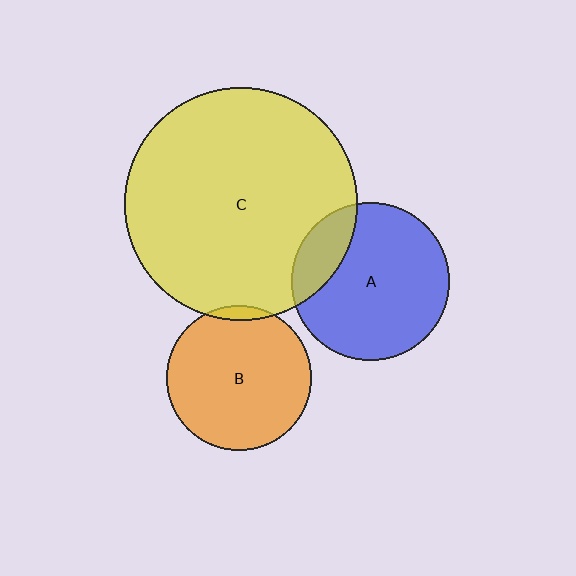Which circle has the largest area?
Circle C (yellow).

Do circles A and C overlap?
Yes.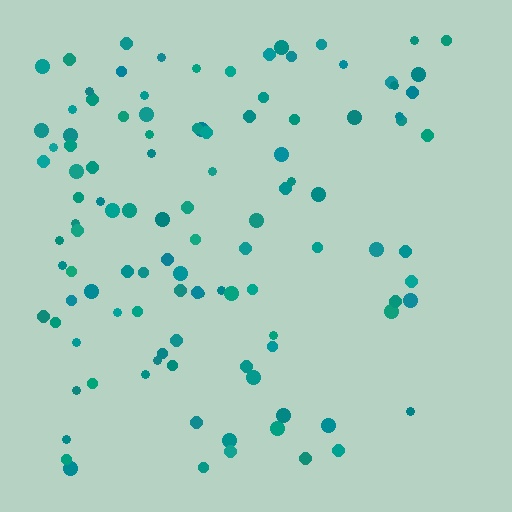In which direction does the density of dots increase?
From right to left, with the left side densest.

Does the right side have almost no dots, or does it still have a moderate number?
Still a moderate number, just noticeably fewer than the left.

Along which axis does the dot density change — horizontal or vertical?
Horizontal.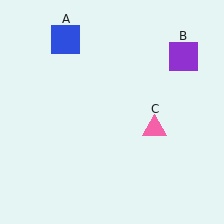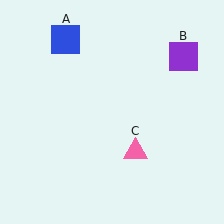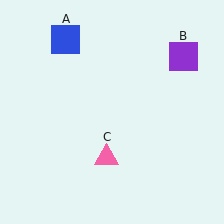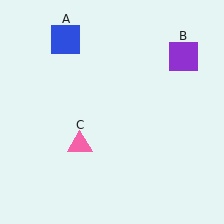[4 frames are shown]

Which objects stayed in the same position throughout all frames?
Blue square (object A) and purple square (object B) remained stationary.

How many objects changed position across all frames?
1 object changed position: pink triangle (object C).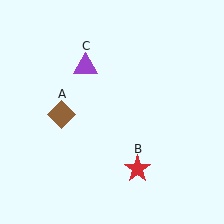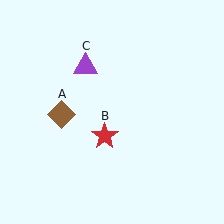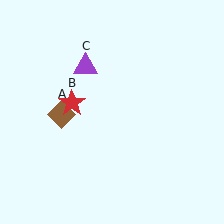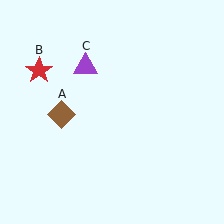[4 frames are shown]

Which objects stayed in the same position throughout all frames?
Brown diamond (object A) and purple triangle (object C) remained stationary.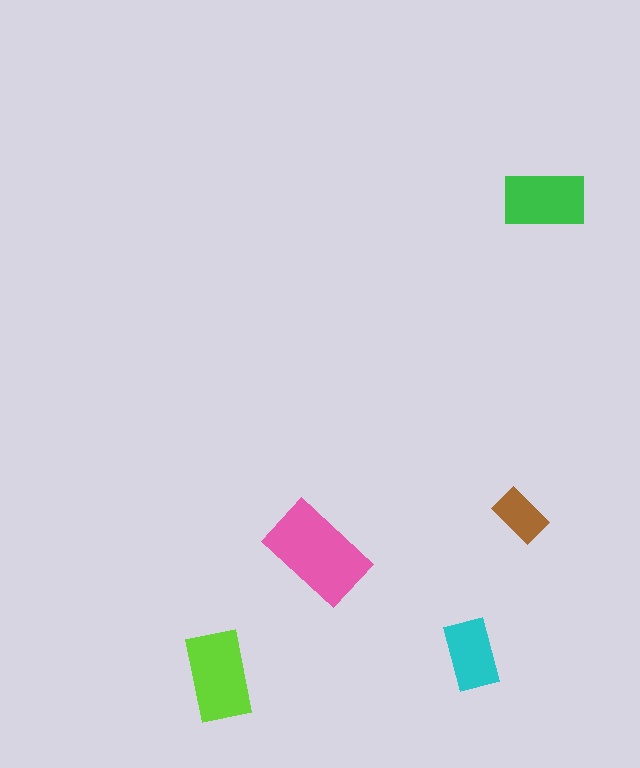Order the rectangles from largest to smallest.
the pink one, the lime one, the green one, the cyan one, the brown one.